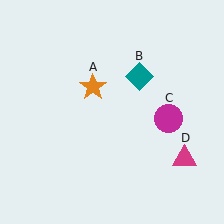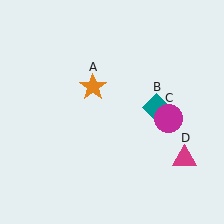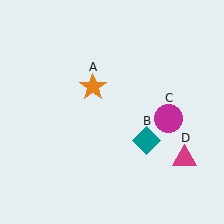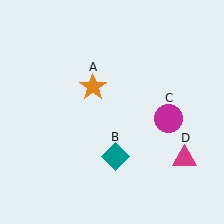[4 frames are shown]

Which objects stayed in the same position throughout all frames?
Orange star (object A) and magenta circle (object C) and magenta triangle (object D) remained stationary.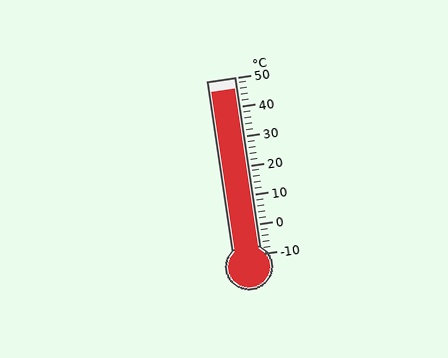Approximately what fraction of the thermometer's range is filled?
The thermometer is filled to approximately 95% of its range.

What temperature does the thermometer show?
The thermometer shows approximately 46°C.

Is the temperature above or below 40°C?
The temperature is above 40°C.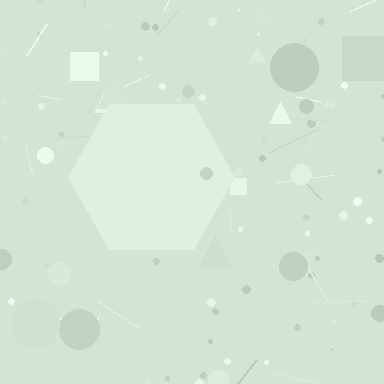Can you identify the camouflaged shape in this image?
The camouflaged shape is a hexagon.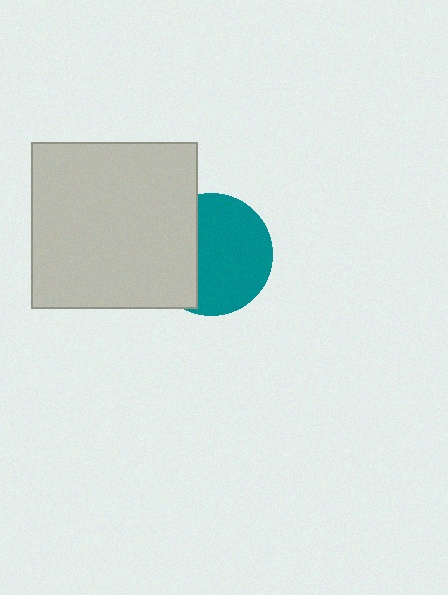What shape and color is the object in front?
The object in front is a light gray square.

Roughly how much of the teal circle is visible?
About half of it is visible (roughly 65%).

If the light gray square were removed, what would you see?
You would see the complete teal circle.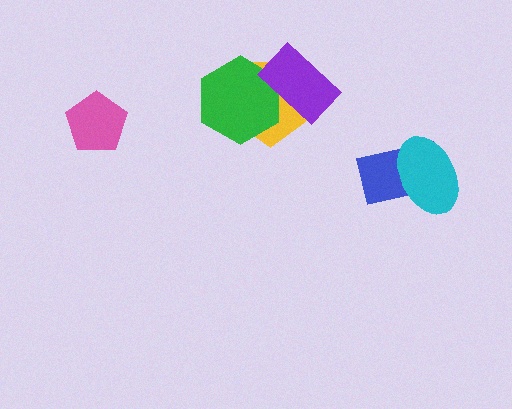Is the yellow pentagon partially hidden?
Yes, it is partially covered by another shape.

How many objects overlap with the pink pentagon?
0 objects overlap with the pink pentagon.